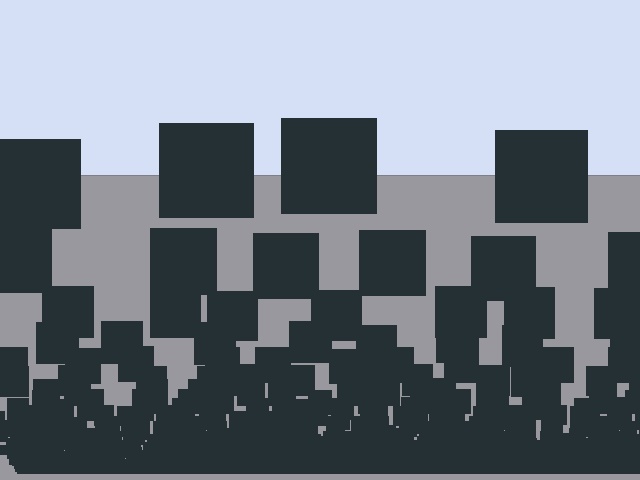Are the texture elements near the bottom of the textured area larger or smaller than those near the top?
Smaller. The gradient is inverted — elements near the bottom are smaller and denser.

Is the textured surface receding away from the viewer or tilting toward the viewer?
The surface appears to tilt toward the viewer. Texture elements get larger and sparser toward the top.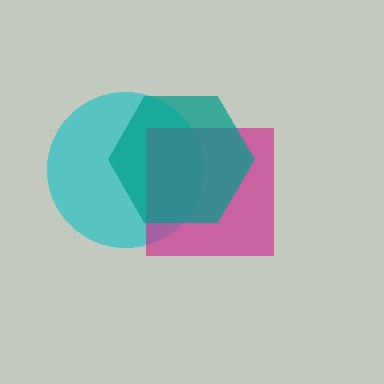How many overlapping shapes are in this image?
There are 3 overlapping shapes in the image.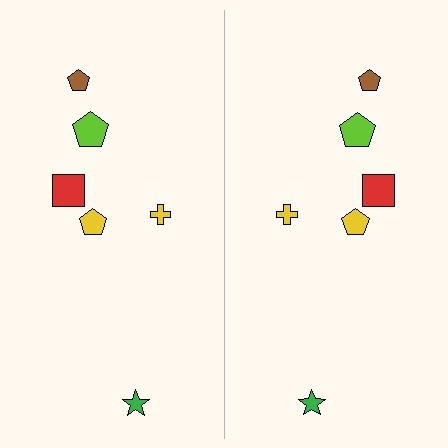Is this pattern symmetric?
Yes, this pattern has bilateral (reflection) symmetry.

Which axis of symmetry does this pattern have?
The pattern has a vertical axis of symmetry running through the center of the image.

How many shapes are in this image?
There are 12 shapes in this image.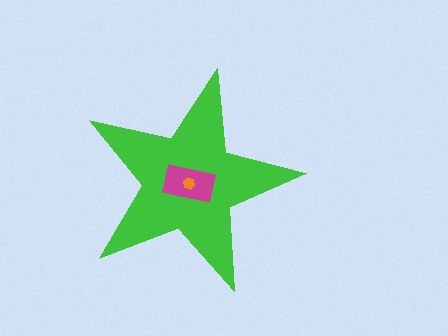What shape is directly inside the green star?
The magenta rectangle.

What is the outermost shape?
The green star.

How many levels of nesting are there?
3.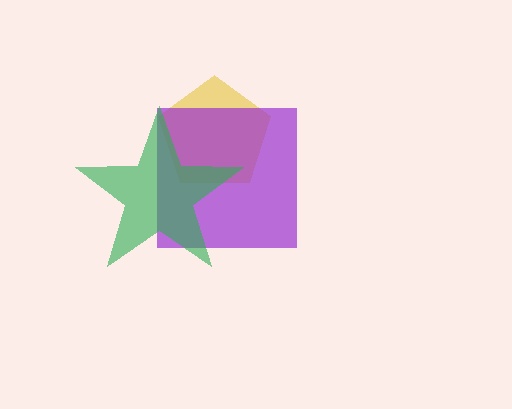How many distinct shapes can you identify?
There are 3 distinct shapes: a yellow pentagon, a purple square, a green star.